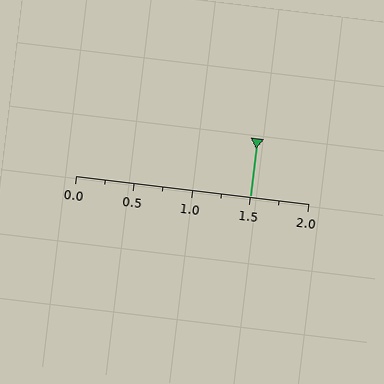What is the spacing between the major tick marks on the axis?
The major ticks are spaced 0.5 apart.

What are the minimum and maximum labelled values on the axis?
The axis runs from 0.0 to 2.0.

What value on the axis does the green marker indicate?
The marker indicates approximately 1.5.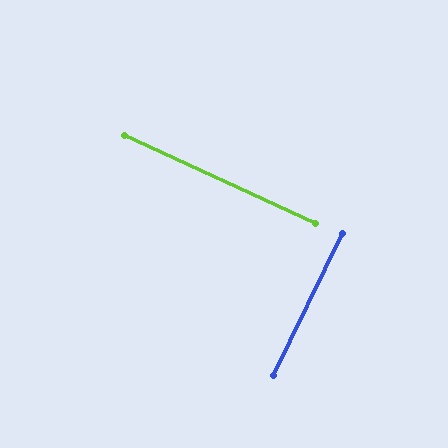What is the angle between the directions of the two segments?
Approximately 89 degrees.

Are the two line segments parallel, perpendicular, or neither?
Perpendicular — they meet at approximately 89°.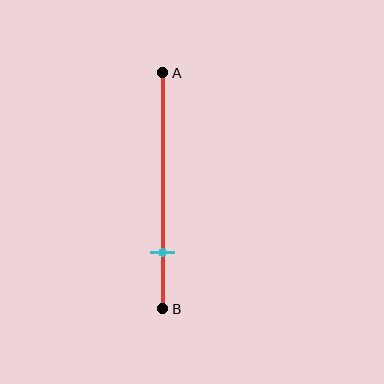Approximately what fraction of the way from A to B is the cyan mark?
The cyan mark is approximately 75% of the way from A to B.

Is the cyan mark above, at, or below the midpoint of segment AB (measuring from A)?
The cyan mark is below the midpoint of segment AB.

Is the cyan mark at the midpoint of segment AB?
No, the mark is at about 75% from A, not at the 50% midpoint.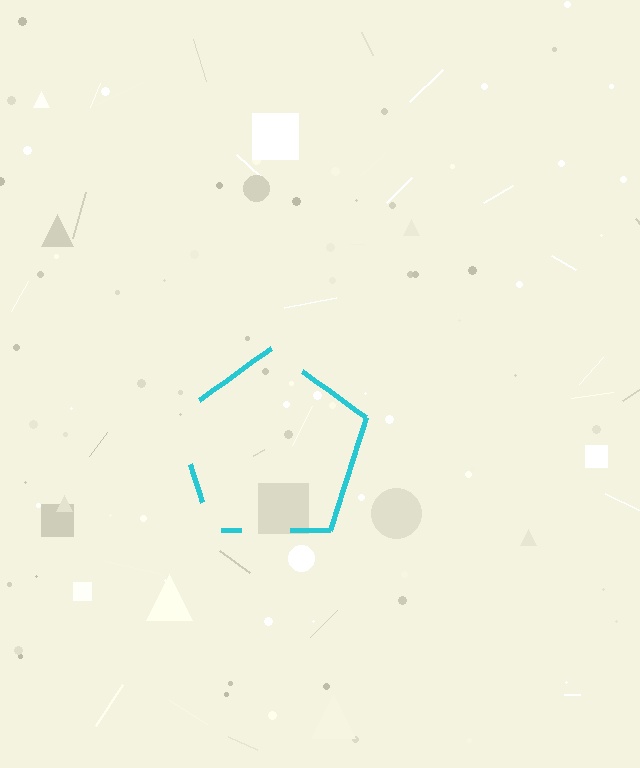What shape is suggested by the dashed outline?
The dashed outline suggests a pentagon.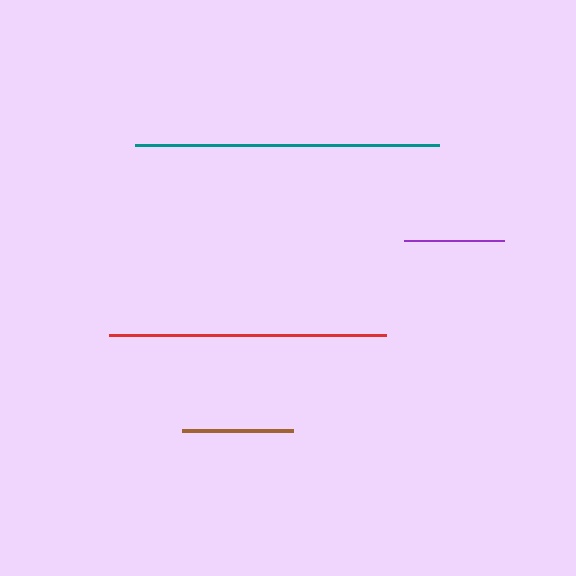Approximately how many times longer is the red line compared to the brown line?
The red line is approximately 2.5 times the length of the brown line.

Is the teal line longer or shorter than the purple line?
The teal line is longer than the purple line.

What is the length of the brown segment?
The brown segment is approximately 110 pixels long.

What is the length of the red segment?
The red segment is approximately 277 pixels long.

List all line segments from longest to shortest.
From longest to shortest: teal, red, brown, purple.